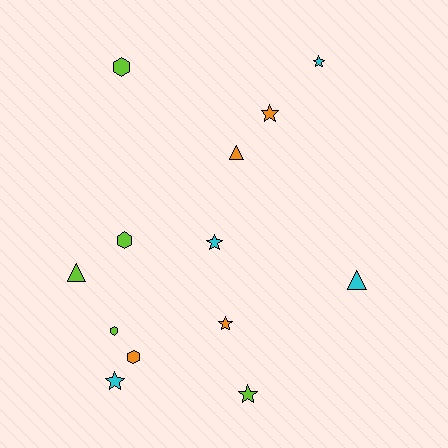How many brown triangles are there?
There are no brown triangles.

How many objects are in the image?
There are 13 objects.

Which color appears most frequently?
Lime, with 5 objects.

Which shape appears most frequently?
Star, with 6 objects.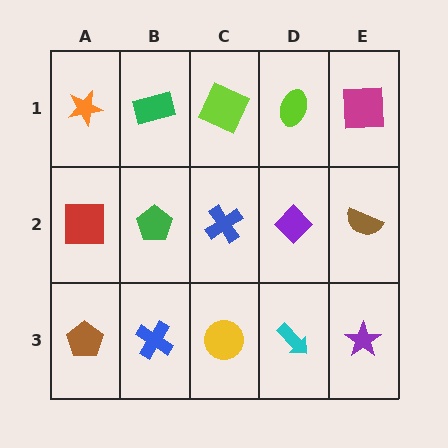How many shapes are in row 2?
5 shapes.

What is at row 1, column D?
A lime ellipse.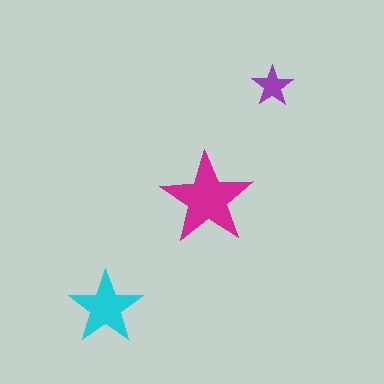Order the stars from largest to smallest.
the magenta one, the cyan one, the purple one.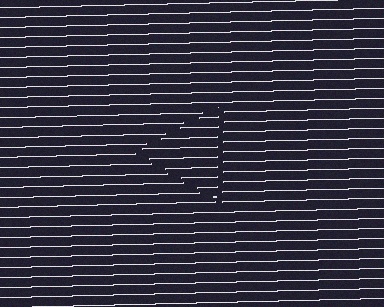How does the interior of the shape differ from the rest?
The interior of the shape contains the same grating, shifted by half a period — the contour is defined by the phase discontinuity where line-ends from the inner and outer gratings abut.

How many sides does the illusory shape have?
3 sides — the line-ends trace a triangle.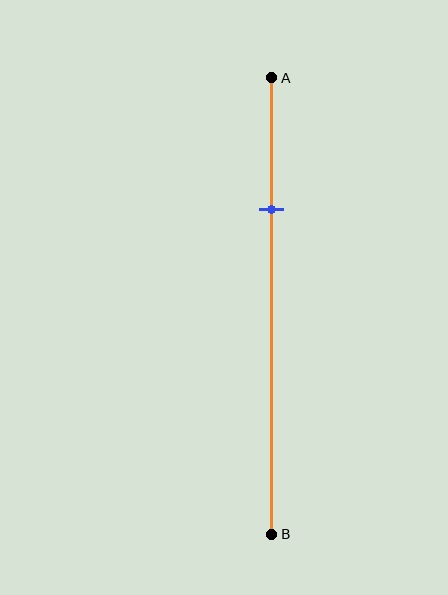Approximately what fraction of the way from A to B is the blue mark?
The blue mark is approximately 30% of the way from A to B.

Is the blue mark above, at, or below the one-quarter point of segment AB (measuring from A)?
The blue mark is below the one-quarter point of segment AB.